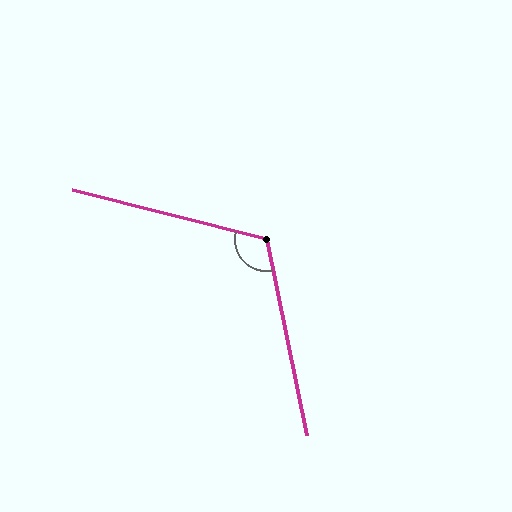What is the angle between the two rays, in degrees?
Approximately 116 degrees.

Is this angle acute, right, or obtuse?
It is obtuse.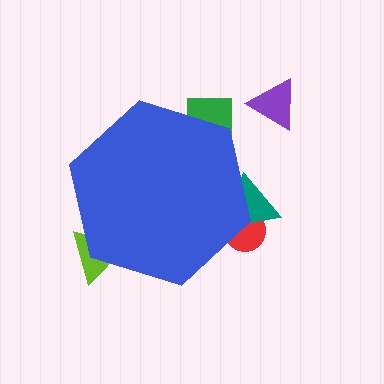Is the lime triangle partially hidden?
Yes, the lime triangle is partially hidden behind the blue hexagon.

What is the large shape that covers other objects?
A blue hexagon.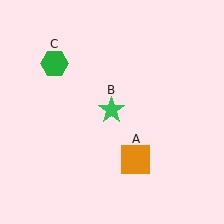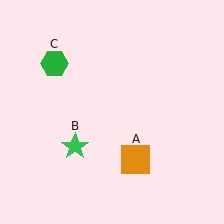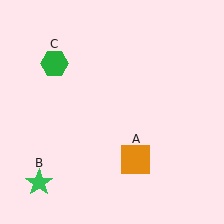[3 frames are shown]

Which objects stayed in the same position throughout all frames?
Orange square (object A) and green hexagon (object C) remained stationary.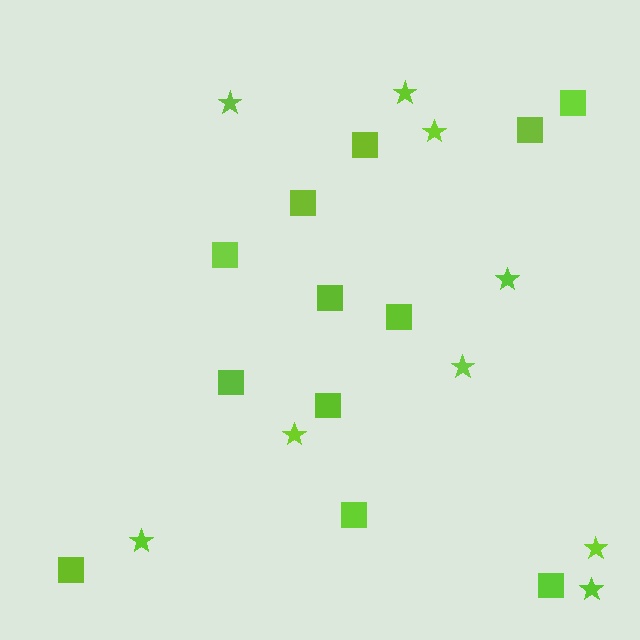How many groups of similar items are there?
There are 2 groups: one group of stars (9) and one group of squares (12).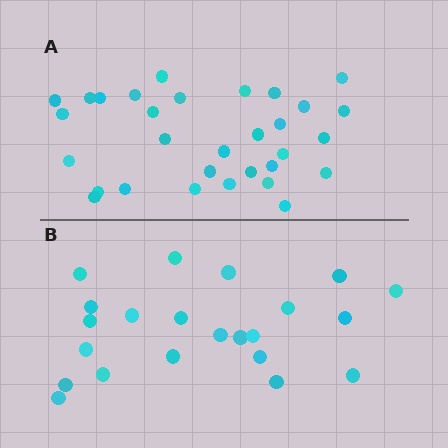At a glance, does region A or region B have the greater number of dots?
Region A (the top region) has more dots.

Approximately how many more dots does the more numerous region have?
Region A has roughly 8 or so more dots than region B.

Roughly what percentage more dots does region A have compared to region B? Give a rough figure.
About 40% more.